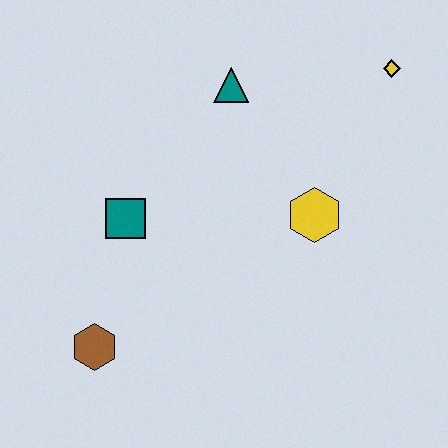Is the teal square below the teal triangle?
Yes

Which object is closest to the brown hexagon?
The teal square is closest to the brown hexagon.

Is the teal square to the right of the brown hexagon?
Yes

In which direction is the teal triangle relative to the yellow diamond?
The teal triangle is to the left of the yellow diamond.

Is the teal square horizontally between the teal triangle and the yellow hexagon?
No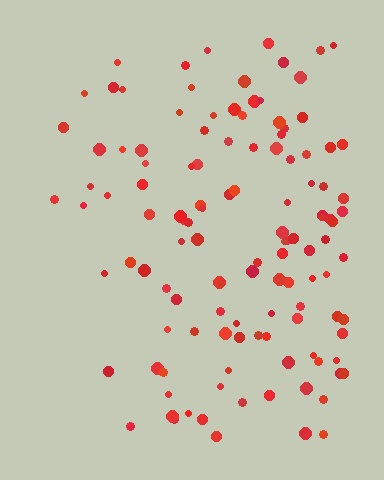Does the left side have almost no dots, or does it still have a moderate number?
Still a moderate number, just noticeably fewer than the right.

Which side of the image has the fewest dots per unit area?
The left.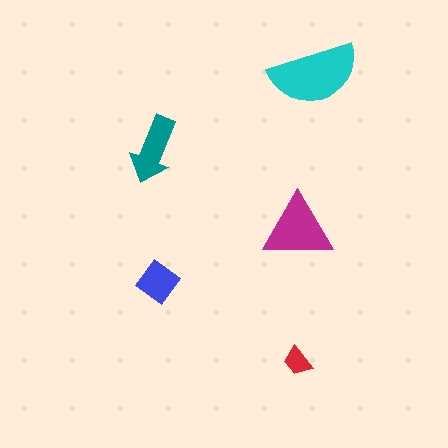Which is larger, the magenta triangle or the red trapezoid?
The magenta triangle.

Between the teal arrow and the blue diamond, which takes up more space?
The teal arrow.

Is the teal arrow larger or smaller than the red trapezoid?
Larger.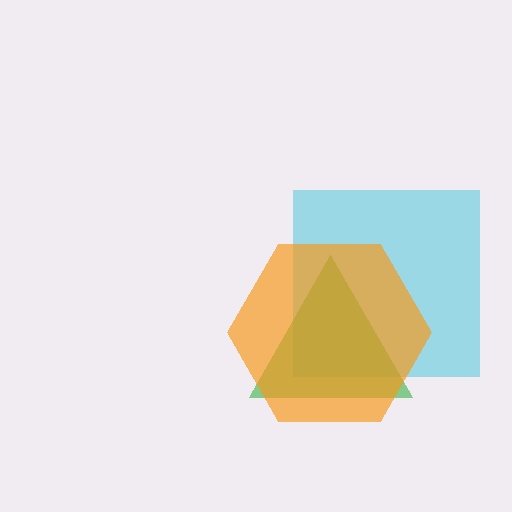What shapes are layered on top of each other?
The layered shapes are: a cyan square, a green triangle, an orange hexagon.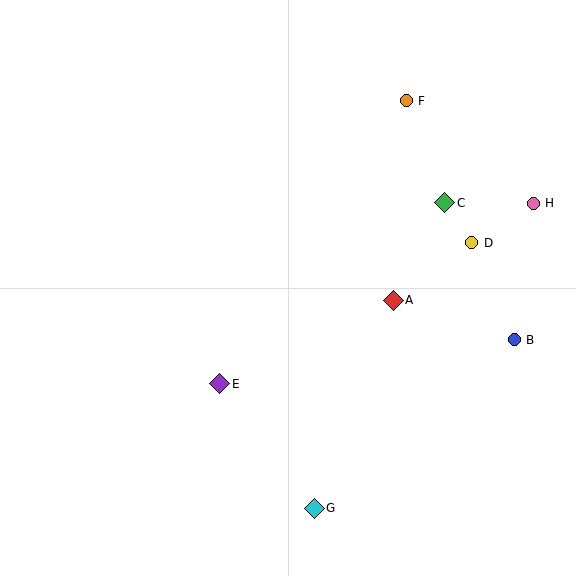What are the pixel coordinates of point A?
Point A is at (393, 300).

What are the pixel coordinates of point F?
Point F is at (406, 101).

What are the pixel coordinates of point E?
Point E is at (220, 384).